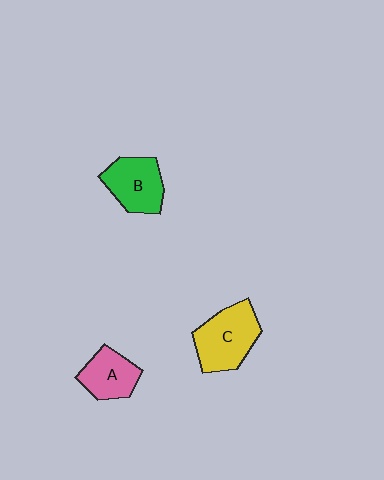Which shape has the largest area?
Shape C (yellow).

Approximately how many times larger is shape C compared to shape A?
Approximately 1.4 times.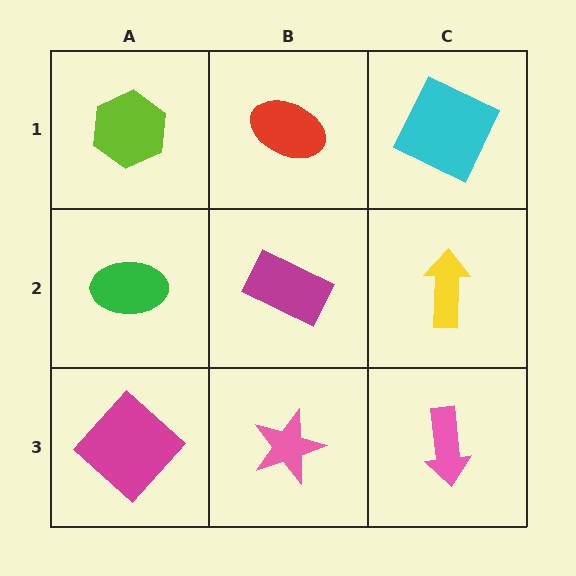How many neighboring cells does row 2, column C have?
3.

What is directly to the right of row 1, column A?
A red ellipse.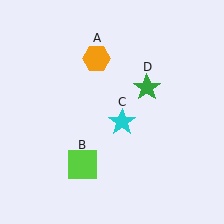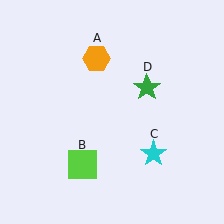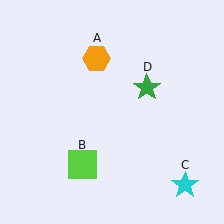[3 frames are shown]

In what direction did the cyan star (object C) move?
The cyan star (object C) moved down and to the right.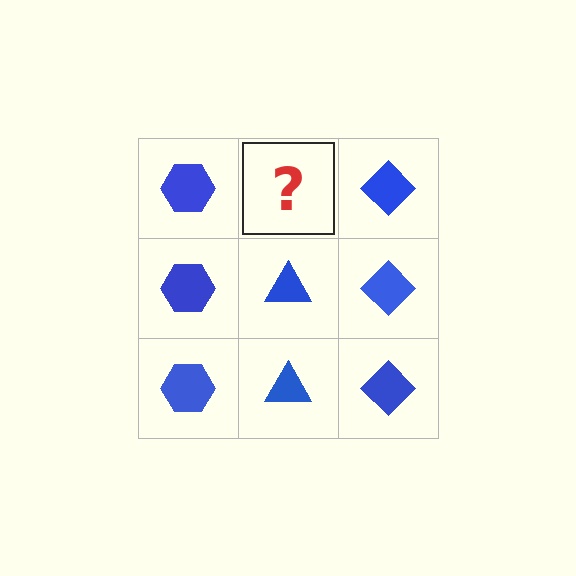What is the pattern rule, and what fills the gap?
The rule is that each column has a consistent shape. The gap should be filled with a blue triangle.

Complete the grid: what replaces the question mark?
The question mark should be replaced with a blue triangle.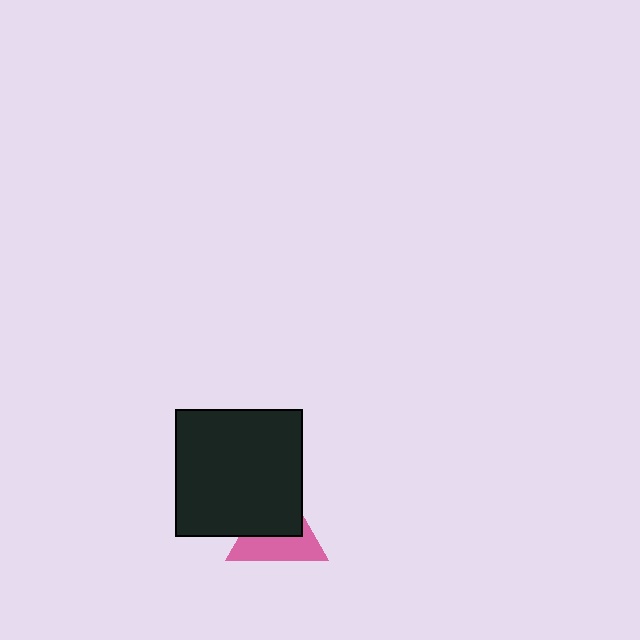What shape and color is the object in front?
The object in front is a black square.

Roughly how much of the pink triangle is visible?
About half of it is visible (roughly 49%).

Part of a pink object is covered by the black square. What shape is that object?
It is a triangle.